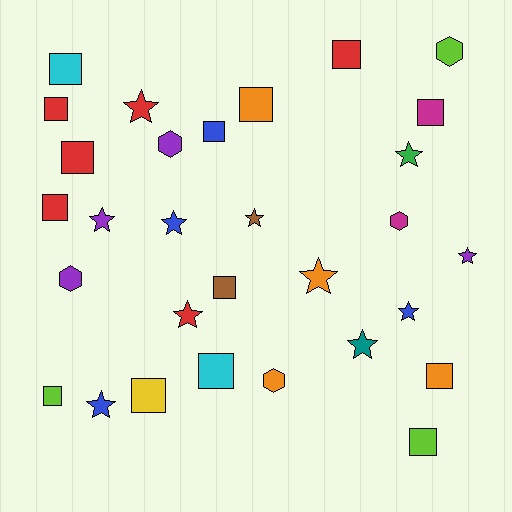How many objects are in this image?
There are 30 objects.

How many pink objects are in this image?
There are no pink objects.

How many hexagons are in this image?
There are 5 hexagons.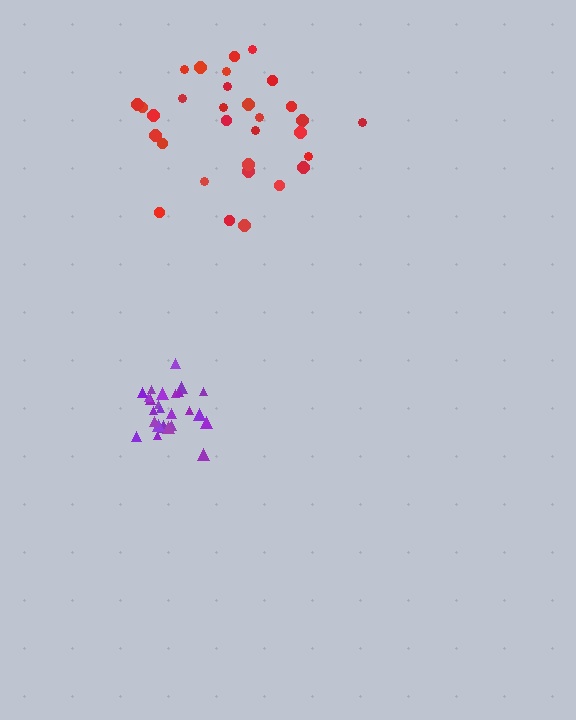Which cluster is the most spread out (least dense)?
Red.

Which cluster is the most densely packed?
Purple.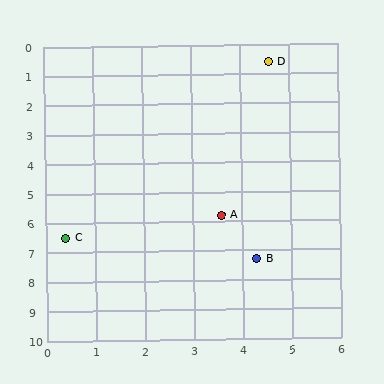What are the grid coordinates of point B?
Point B is at approximately (4.3, 7.3).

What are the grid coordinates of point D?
Point D is at approximately (4.6, 0.6).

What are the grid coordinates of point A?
Point A is at approximately (3.6, 5.8).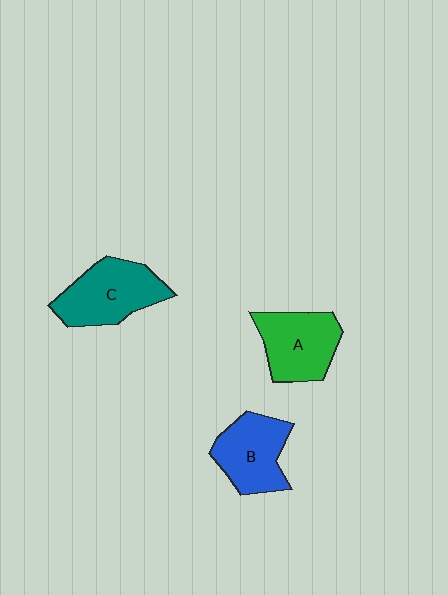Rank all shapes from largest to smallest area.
From largest to smallest: C (teal), A (green), B (blue).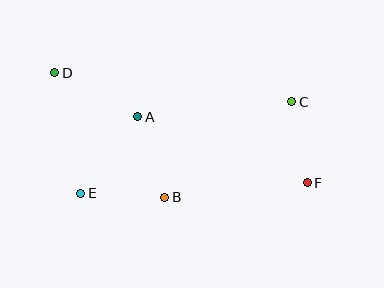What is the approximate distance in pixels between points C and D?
The distance between C and D is approximately 239 pixels.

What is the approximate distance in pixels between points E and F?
The distance between E and F is approximately 227 pixels.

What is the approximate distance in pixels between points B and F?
The distance between B and F is approximately 143 pixels.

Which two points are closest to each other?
Points C and F are closest to each other.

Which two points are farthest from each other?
Points D and F are farthest from each other.